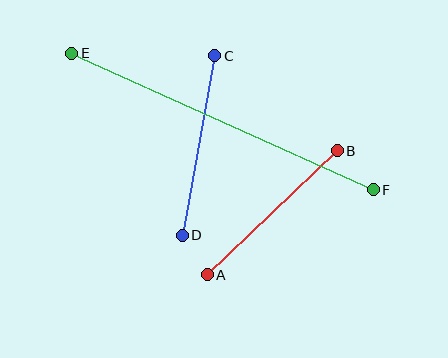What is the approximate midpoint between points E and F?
The midpoint is at approximately (222, 122) pixels.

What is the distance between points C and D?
The distance is approximately 182 pixels.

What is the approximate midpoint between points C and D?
The midpoint is at approximately (199, 146) pixels.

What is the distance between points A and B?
The distance is approximately 180 pixels.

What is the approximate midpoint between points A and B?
The midpoint is at approximately (272, 213) pixels.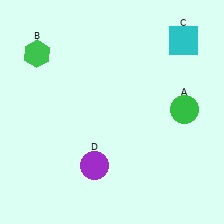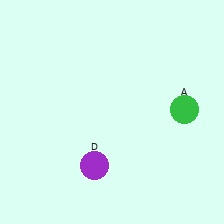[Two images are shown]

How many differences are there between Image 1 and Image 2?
There are 2 differences between the two images.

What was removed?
The green hexagon (B), the cyan square (C) were removed in Image 2.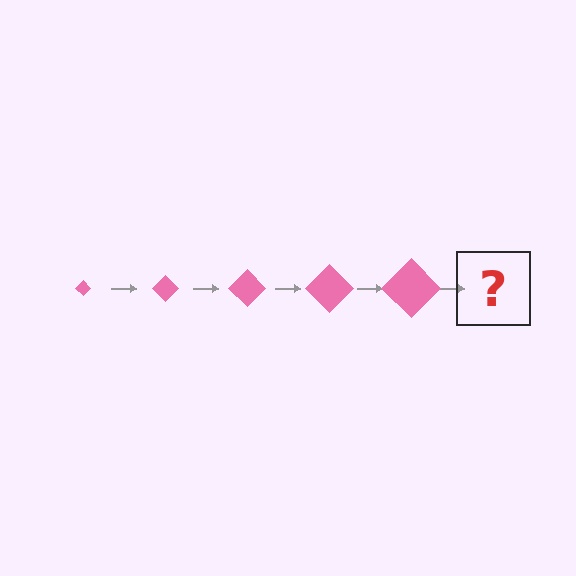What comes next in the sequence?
The next element should be a pink diamond, larger than the previous one.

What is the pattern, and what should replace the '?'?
The pattern is that the diamond gets progressively larger each step. The '?' should be a pink diamond, larger than the previous one.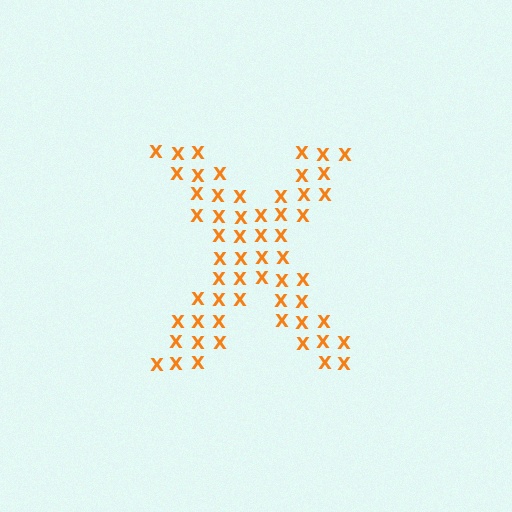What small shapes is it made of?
It is made of small letter X's.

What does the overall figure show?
The overall figure shows the letter X.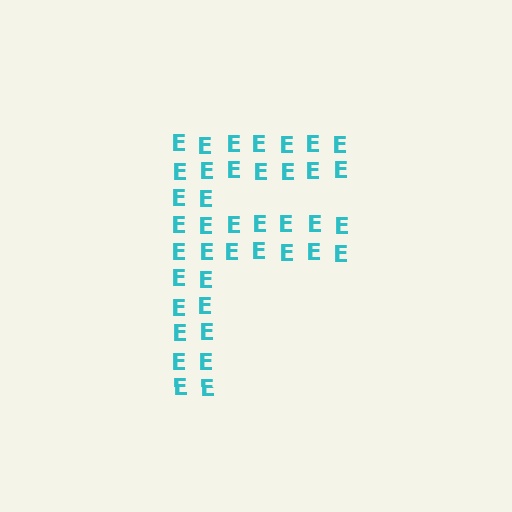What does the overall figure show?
The overall figure shows the letter F.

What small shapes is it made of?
It is made of small letter E's.